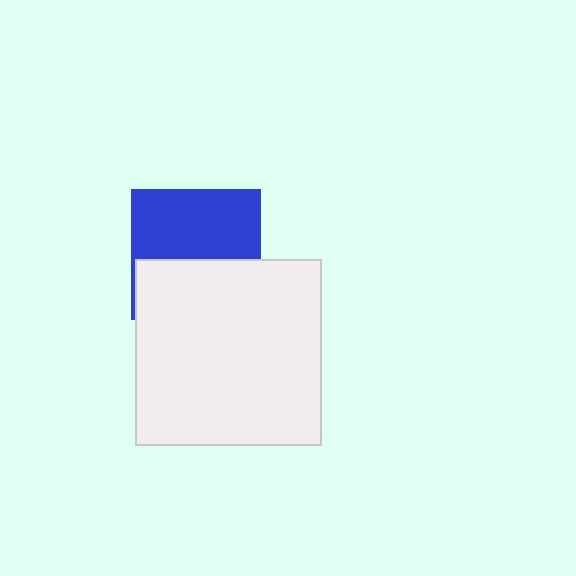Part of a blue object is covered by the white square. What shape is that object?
It is a square.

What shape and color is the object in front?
The object in front is a white square.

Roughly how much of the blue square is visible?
About half of it is visible (roughly 55%).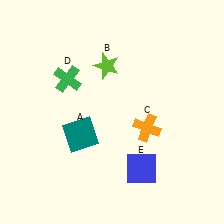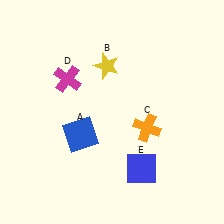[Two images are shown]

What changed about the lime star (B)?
In Image 1, B is lime. In Image 2, it changed to yellow.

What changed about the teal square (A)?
In Image 1, A is teal. In Image 2, it changed to blue.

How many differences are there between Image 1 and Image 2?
There are 3 differences between the two images.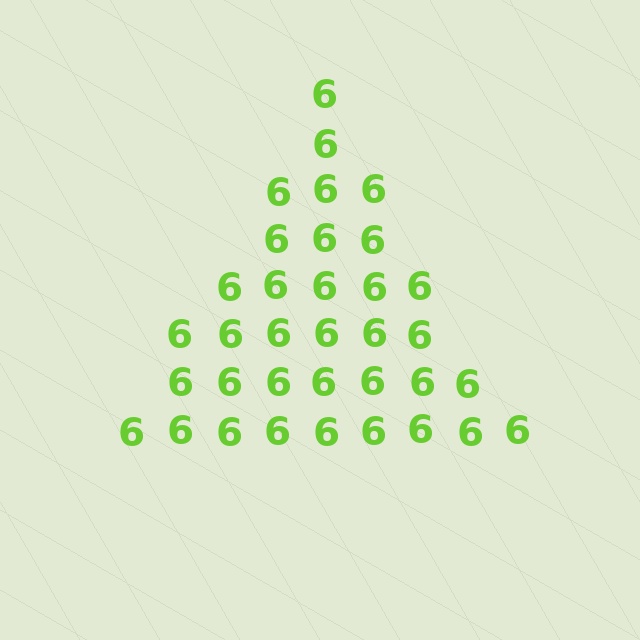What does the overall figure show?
The overall figure shows a triangle.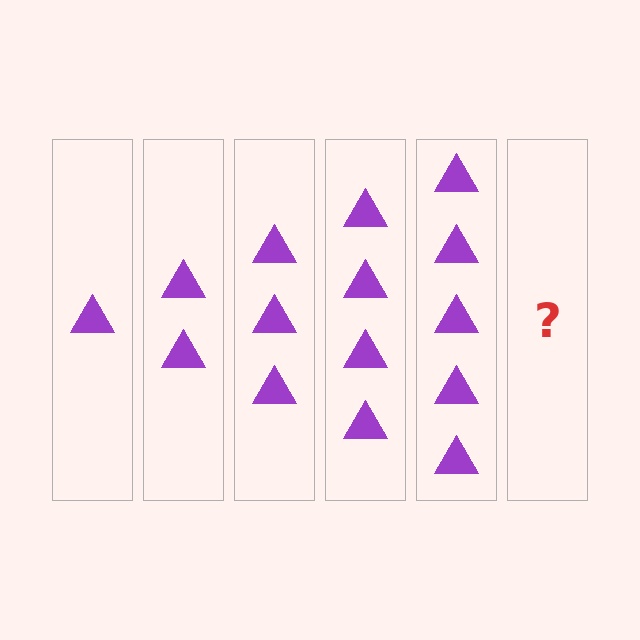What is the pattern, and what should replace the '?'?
The pattern is that each step adds one more triangle. The '?' should be 6 triangles.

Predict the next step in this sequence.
The next step is 6 triangles.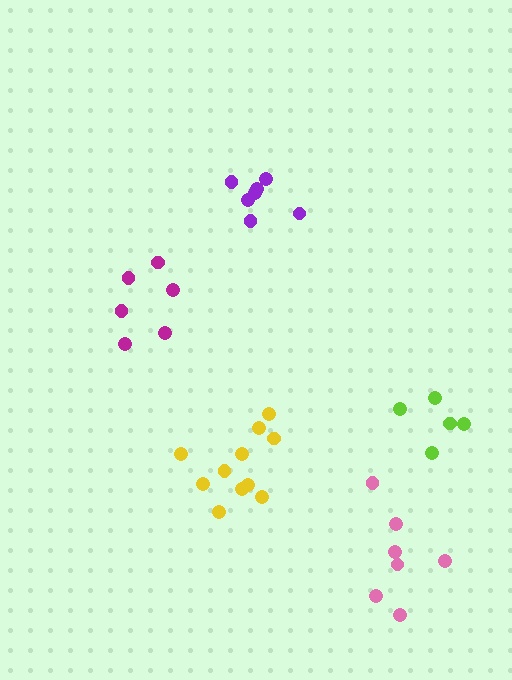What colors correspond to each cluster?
The clusters are colored: pink, purple, magenta, lime, yellow.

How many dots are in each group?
Group 1: 7 dots, Group 2: 7 dots, Group 3: 6 dots, Group 4: 5 dots, Group 5: 11 dots (36 total).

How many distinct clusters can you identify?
There are 5 distinct clusters.